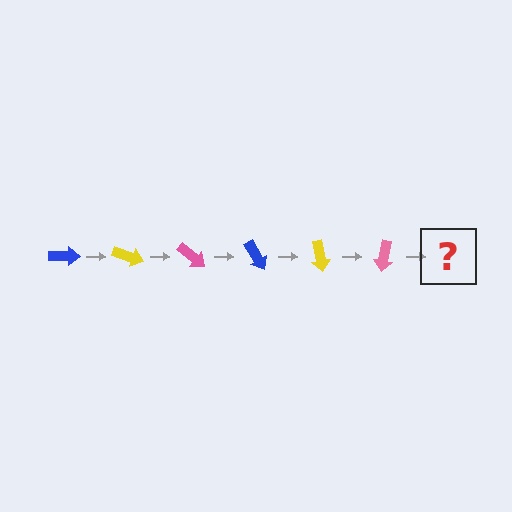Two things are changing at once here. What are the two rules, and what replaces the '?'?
The two rules are that it rotates 20 degrees each step and the color cycles through blue, yellow, and pink. The '?' should be a blue arrow, rotated 120 degrees from the start.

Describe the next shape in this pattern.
It should be a blue arrow, rotated 120 degrees from the start.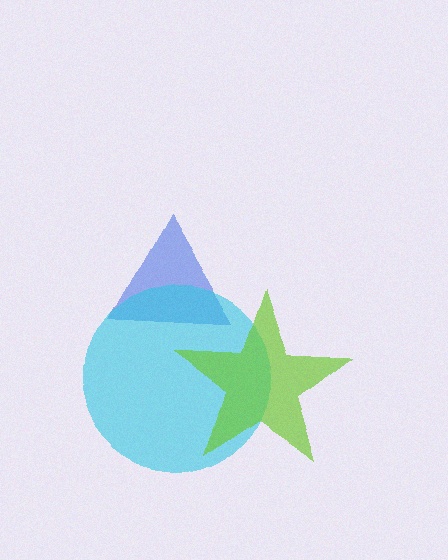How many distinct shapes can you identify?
There are 3 distinct shapes: a blue triangle, a cyan circle, a lime star.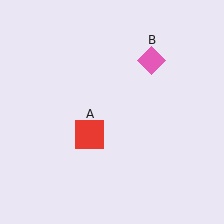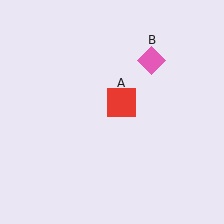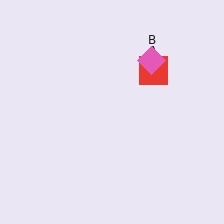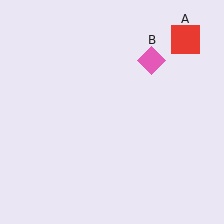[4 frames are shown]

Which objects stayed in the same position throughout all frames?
Pink diamond (object B) remained stationary.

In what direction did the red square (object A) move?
The red square (object A) moved up and to the right.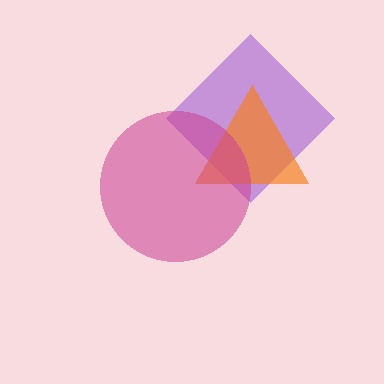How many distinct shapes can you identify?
There are 3 distinct shapes: a purple diamond, an orange triangle, a magenta circle.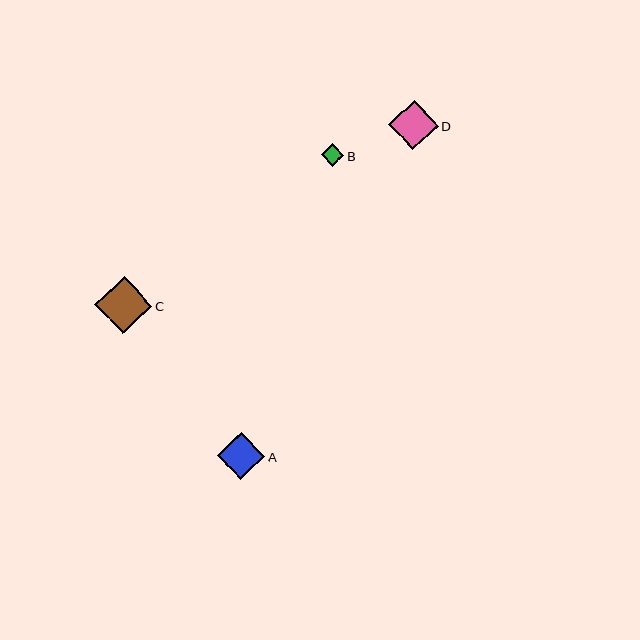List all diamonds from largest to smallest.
From largest to smallest: C, D, A, B.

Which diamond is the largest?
Diamond C is the largest with a size of approximately 57 pixels.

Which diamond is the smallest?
Diamond B is the smallest with a size of approximately 22 pixels.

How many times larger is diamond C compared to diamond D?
Diamond C is approximately 1.2 times the size of diamond D.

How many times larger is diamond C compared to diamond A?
Diamond C is approximately 1.2 times the size of diamond A.